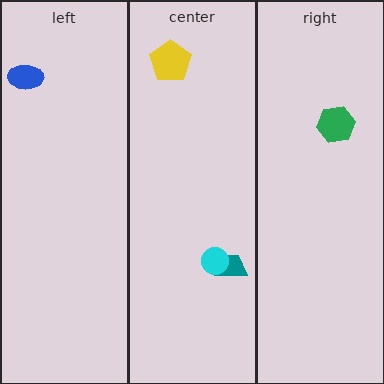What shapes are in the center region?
The teal trapezoid, the cyan circle, the yellow pentagon.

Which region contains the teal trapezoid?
The center region.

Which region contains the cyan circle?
The center region.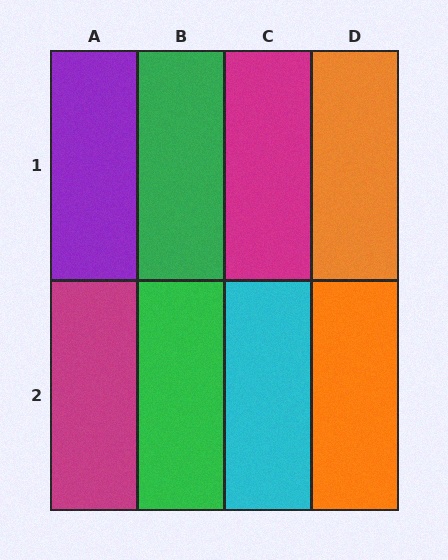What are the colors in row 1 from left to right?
Purple, green, magenta, orange.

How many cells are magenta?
2 cells are magenta.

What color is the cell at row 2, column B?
Green.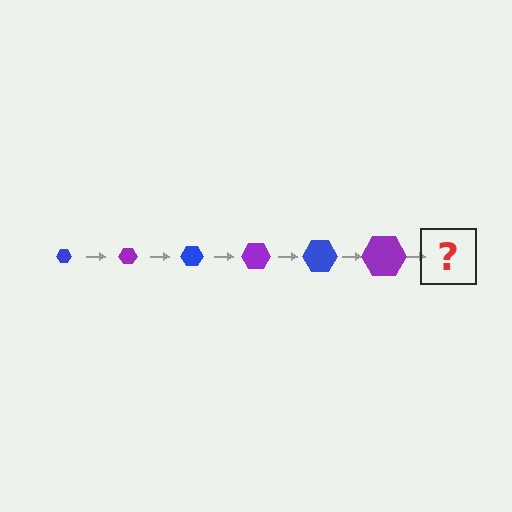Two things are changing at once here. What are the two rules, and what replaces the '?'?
The two rules are that the hexagon grows larger each step and the color cycles through blue and purple. The '?' should be a blue hexagon, larger than the previous one.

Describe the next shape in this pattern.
It should be a blue hexagon, larger than the previous one.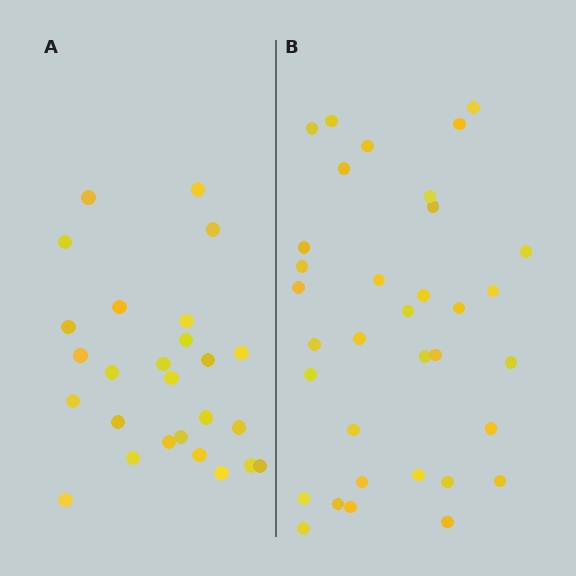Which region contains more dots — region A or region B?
Region B (the right region) has more dots.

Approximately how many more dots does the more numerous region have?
Region B has roughly 8 or so more dots than region A.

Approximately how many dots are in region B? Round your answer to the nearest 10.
About 30 dots. (The exact count is 34, which rounds to 30.)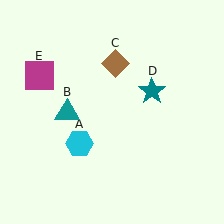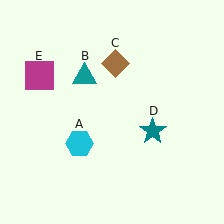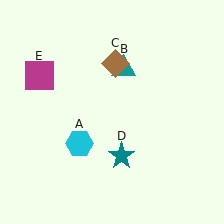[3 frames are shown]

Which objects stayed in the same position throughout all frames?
Cyan hexagon (object A) and brown diamond (object C) and magenta square (object E) remained stationary.